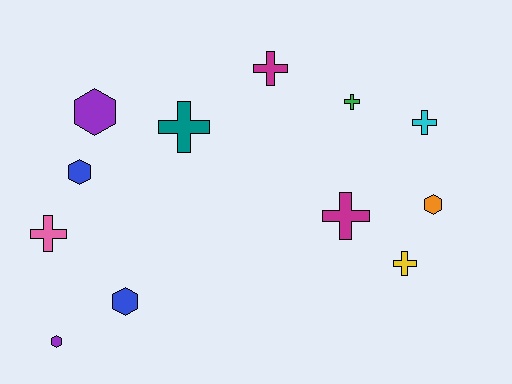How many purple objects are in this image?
There are 2 purple objects.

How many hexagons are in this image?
There are 5 hexagons.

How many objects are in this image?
There are 12 objects.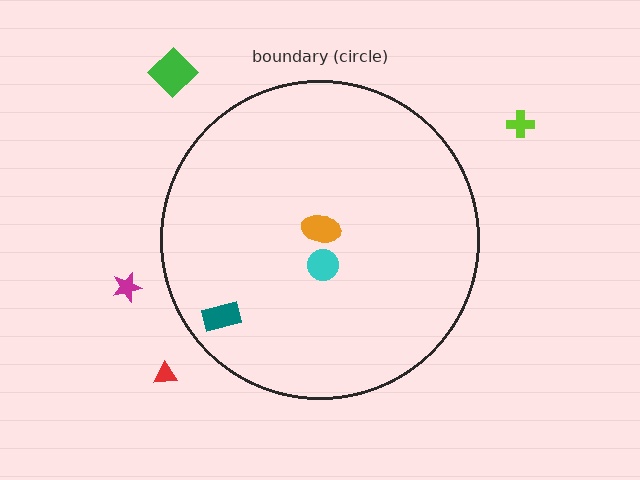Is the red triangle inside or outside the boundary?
Outside.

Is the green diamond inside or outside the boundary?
Outside.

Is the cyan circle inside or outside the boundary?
Inside.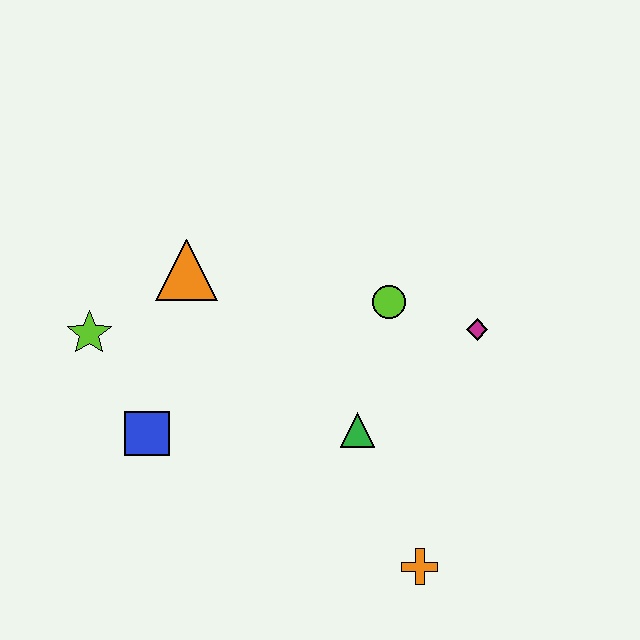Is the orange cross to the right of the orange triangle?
Yes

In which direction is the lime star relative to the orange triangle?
The lime star is to the left of the orange triangle.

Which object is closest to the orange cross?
The green triangle is closest to the orange cross.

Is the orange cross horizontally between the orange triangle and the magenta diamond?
Yes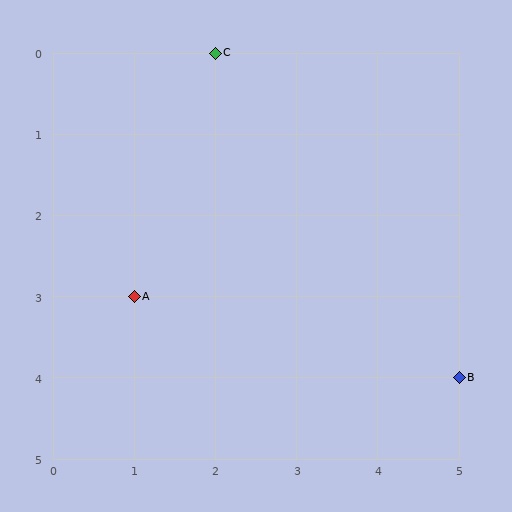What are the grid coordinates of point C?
Point C is at grid coordinates (2, 0).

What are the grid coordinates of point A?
Point A is at grid coordinates (1, 3).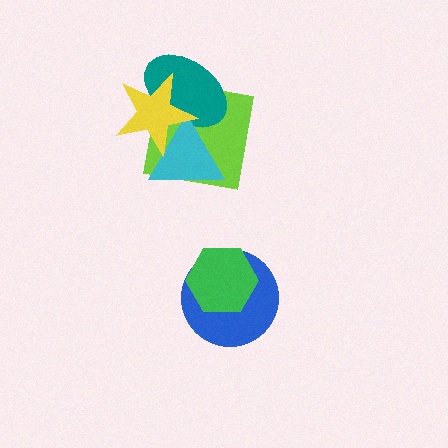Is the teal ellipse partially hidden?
Yes, it is partially covered by another shape.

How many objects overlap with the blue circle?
1 object overlaps with the blue circle.